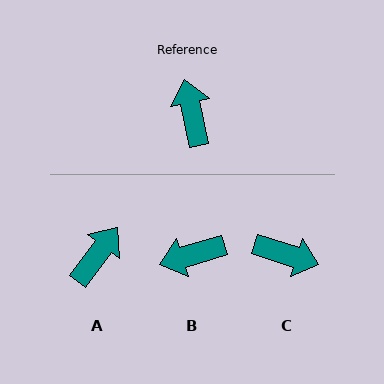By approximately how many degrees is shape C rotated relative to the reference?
Approximately 120 degrees clockwise.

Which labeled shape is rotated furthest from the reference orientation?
C, about 120 degrees away.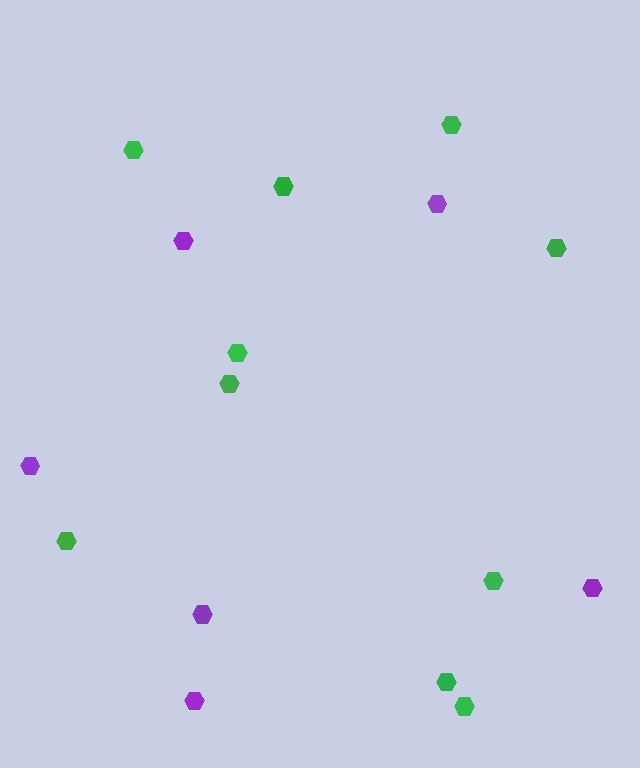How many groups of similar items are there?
There are 2 groups: one group of purple hexagons (6) and one group of green hexagons (10).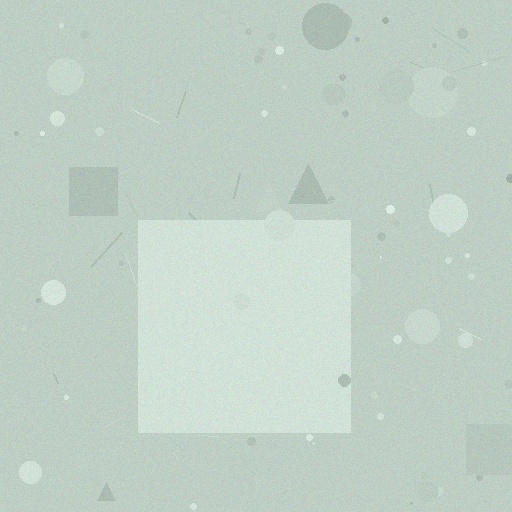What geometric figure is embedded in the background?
A square is embedded in the background.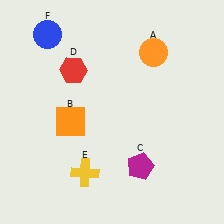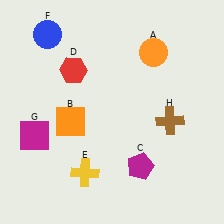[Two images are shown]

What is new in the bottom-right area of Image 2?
A brown cross (H) was added in the bottom-right area of Image 2.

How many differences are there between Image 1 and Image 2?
There are 2 differences between the two images.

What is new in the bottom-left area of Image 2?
A magenta square (G) was added in the bottom-left area of Image 2.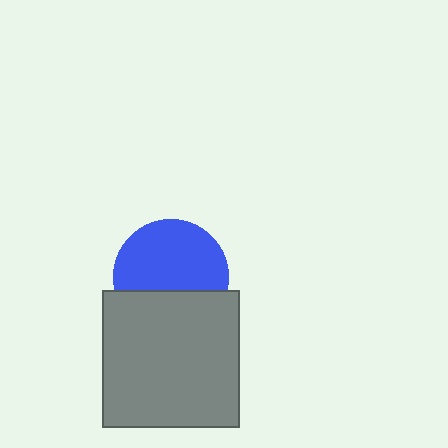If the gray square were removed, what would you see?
You would see the complete blue circle.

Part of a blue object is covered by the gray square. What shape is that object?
It is a circle.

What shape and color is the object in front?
The object in front is a gray square.